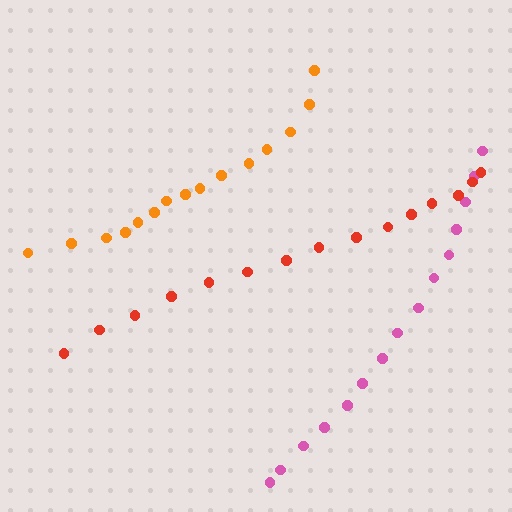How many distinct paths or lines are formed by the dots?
There are 3 distinct paths.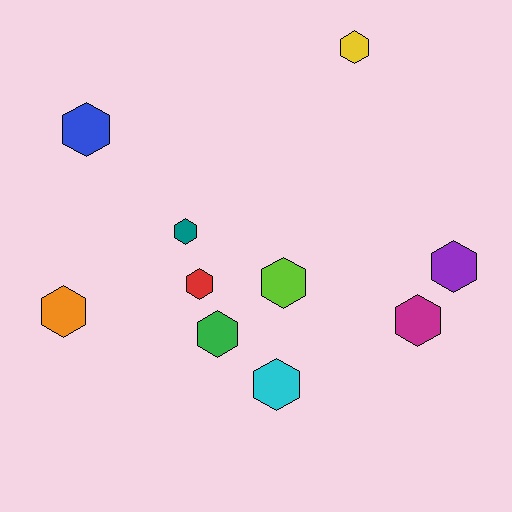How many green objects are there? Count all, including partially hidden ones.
There is 1 green object.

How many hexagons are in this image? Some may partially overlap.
There are 10 hexagons.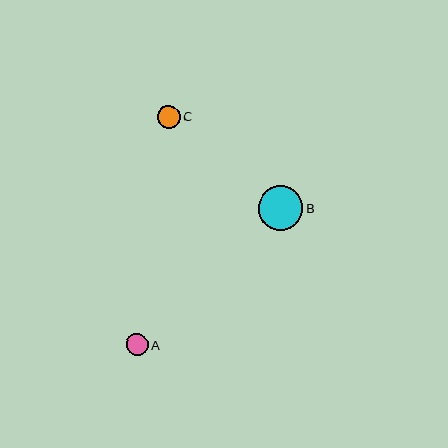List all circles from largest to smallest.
From largest to smallest: B, C, A.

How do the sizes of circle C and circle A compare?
Circle C and circle A are approximately the same size.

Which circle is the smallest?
Circle A is the smallest with a size of approximately 22 pixels.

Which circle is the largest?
Circle B is the largest with a size of approximately 44 pixels.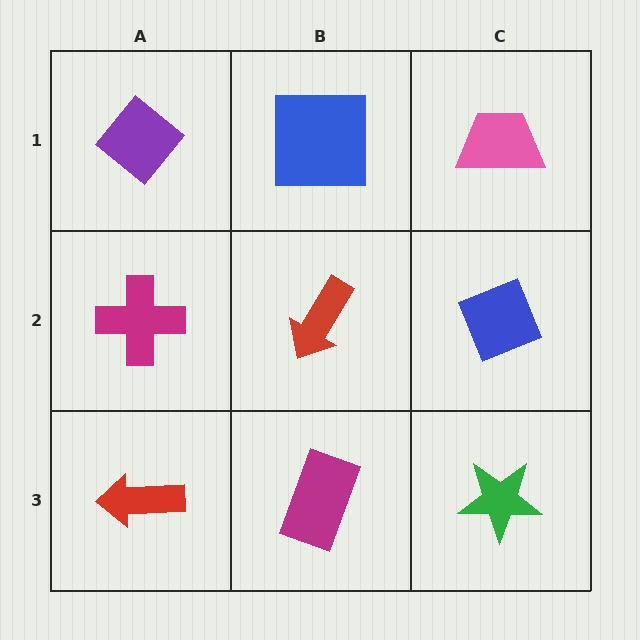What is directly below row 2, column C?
A green star.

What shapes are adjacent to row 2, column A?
A purple diamond (row 1, column A), a red arrow (row 3, column A), a red arrow (row 2, column B).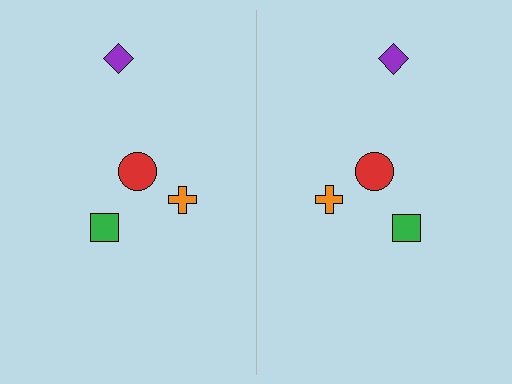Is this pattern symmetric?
Yes, this pattern has bilateral (reflection) symmetry.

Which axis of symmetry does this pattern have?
The pattern has a vertical axis of symmetry running through the center of the image.